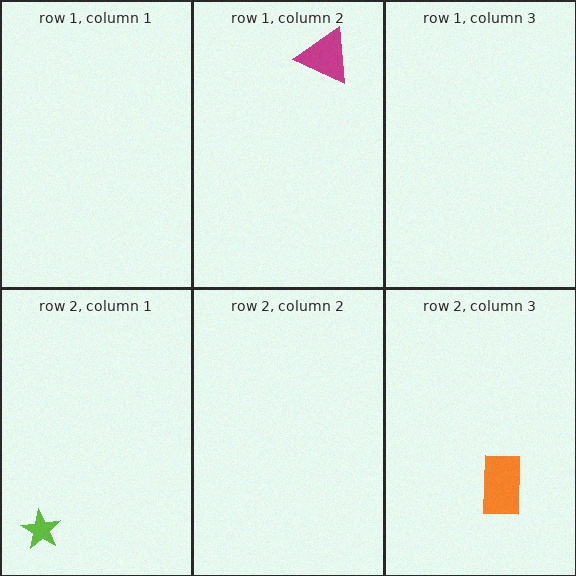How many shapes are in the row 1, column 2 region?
1.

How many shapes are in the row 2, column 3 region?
1.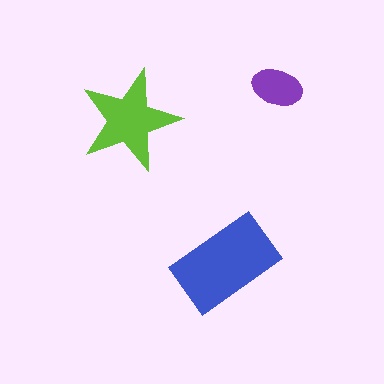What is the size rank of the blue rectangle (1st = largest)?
1st.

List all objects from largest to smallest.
The blue rectangle, the lime star, the purple ellipse.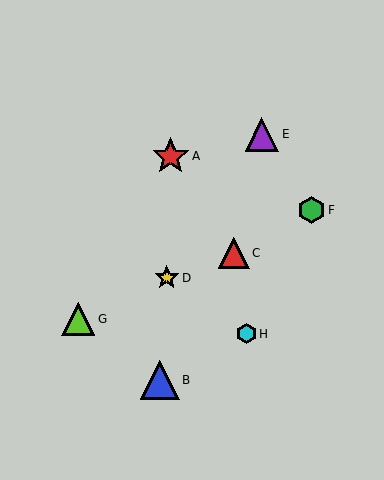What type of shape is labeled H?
Shape H is a cyan hexagon.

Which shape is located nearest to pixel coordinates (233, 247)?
The red triangle (labeled C) at (234, 253) is nearest to that location.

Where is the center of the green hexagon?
The center of the green hexagon is at (311, 210).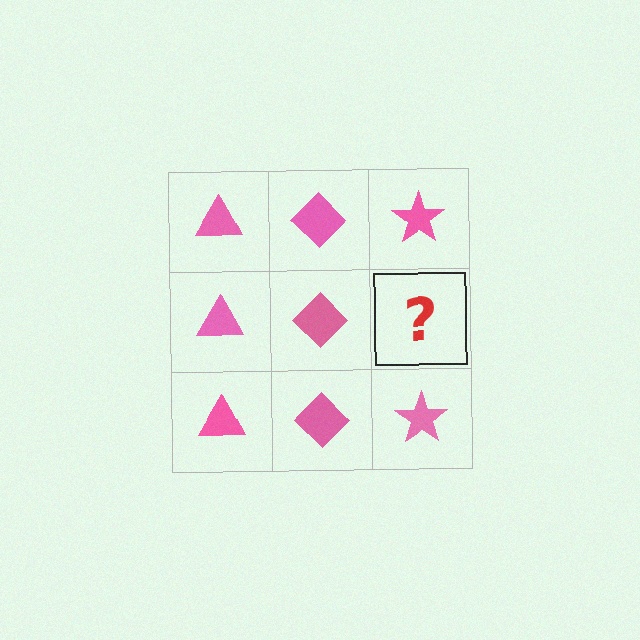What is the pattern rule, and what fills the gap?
The rule is that each column has a consistent shape. The gap should be filled with a pink star.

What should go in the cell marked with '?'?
The missing cell should contain a pink star.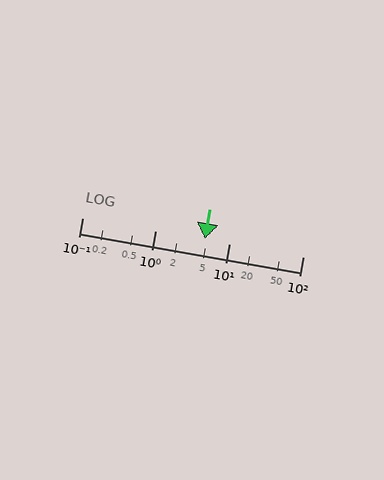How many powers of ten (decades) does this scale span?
The scale spans 3 decades, from 0.1 to 100.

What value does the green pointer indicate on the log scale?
The pointer indicates approximately 4.7.